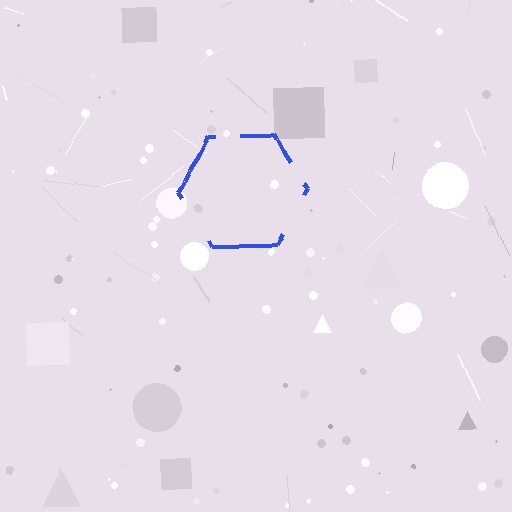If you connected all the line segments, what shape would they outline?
They would outline a hexagon.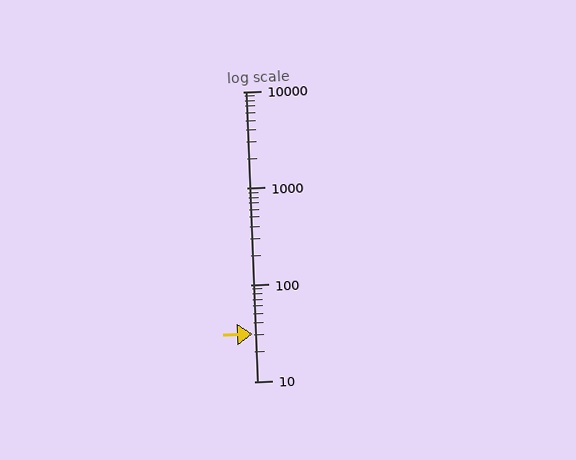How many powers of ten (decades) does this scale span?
The scale spans 3 decades, from 10 to 10000.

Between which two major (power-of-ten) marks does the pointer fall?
The pointer is between 10 and 100.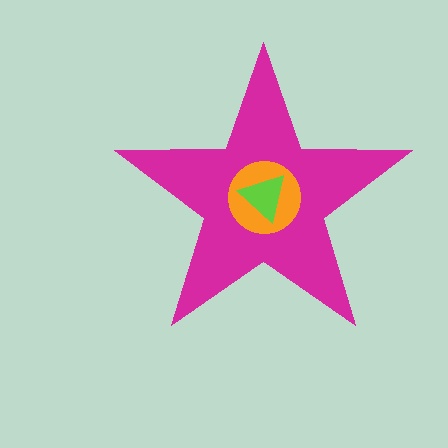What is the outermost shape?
The magenta star.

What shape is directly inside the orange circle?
The lime triangle.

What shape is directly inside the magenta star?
The orange circle.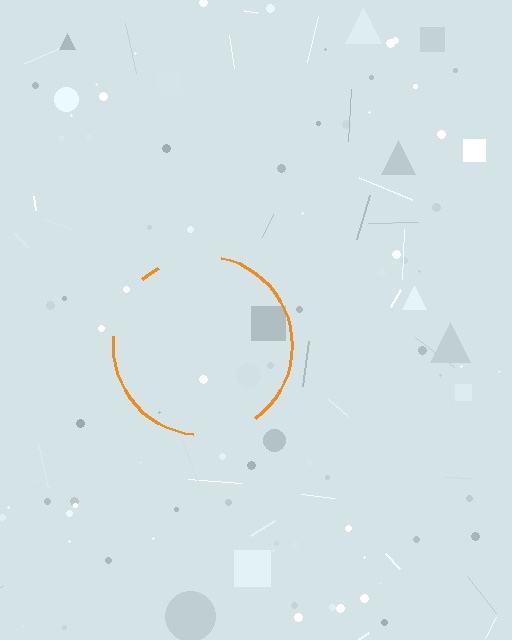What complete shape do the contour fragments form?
The contour fragments form a circle.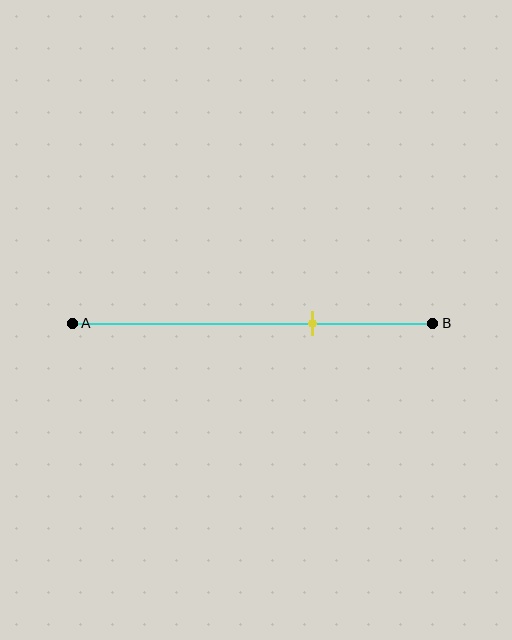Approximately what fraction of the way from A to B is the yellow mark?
The yellow mark is approximately 65% of the way from A to B.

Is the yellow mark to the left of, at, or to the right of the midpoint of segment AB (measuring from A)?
The yellow mark is to the right of the midpoint of segment AB.